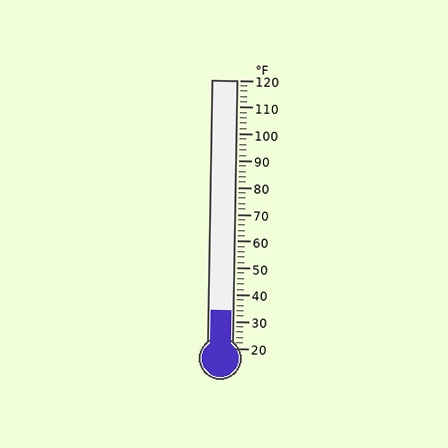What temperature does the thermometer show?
The thermometer shows approximately 34°F.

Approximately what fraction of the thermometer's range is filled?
The thermometer is filled to approximately 15% of its range.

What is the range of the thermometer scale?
The thermometer scale ranges from 20°F to 120°F.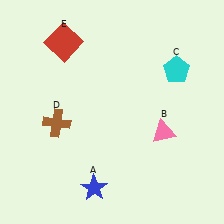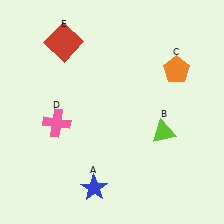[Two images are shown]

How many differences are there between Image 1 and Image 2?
There are 3 differences between the two images.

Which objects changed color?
B changed from pink to lime. C changed from cyan to orange. D changed from brown to pink.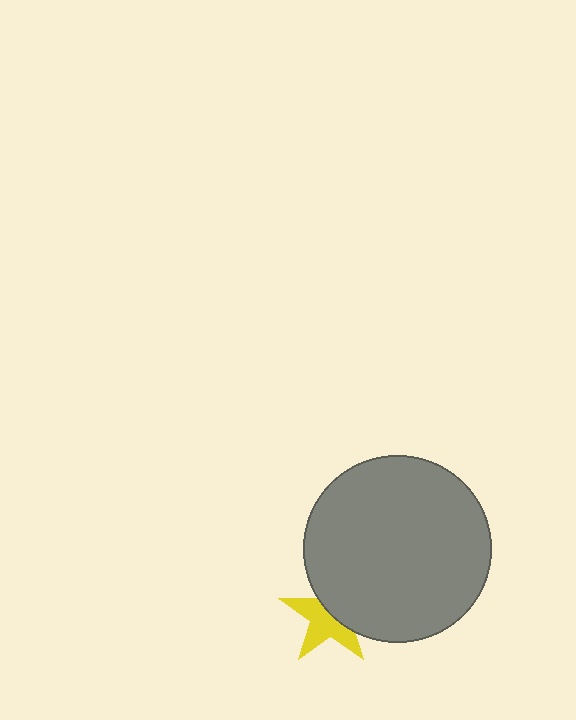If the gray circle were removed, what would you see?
You would see the complete yellow star.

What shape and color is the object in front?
The object in front is a gray circle.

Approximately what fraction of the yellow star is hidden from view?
Roughly 45% of the yellow star is hidden behind the gray circle.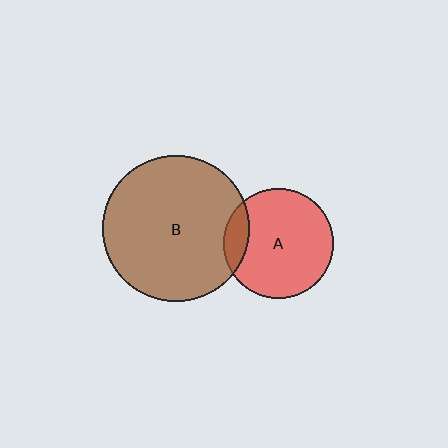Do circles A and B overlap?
Yes.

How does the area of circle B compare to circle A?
Approximately 1.8 times.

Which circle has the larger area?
Circle B (brown).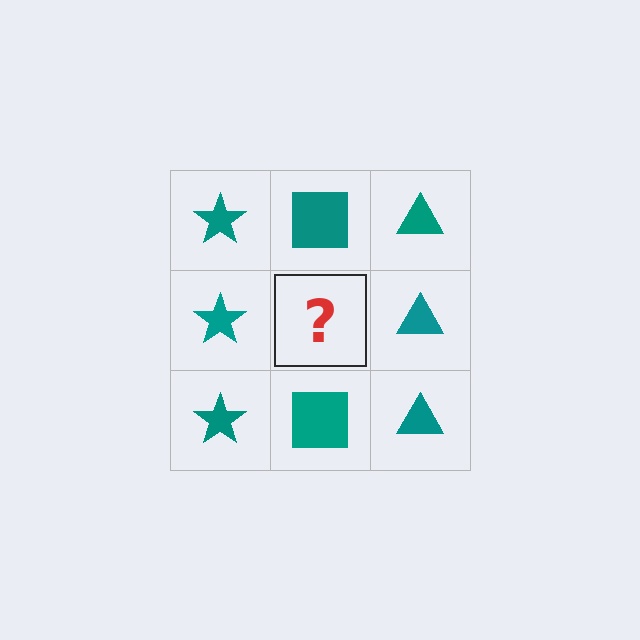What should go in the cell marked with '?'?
The missing cell should contain a teal square.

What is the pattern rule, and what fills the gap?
The rule is that each column has a consistent shape. The gap should be filled with a teal square.